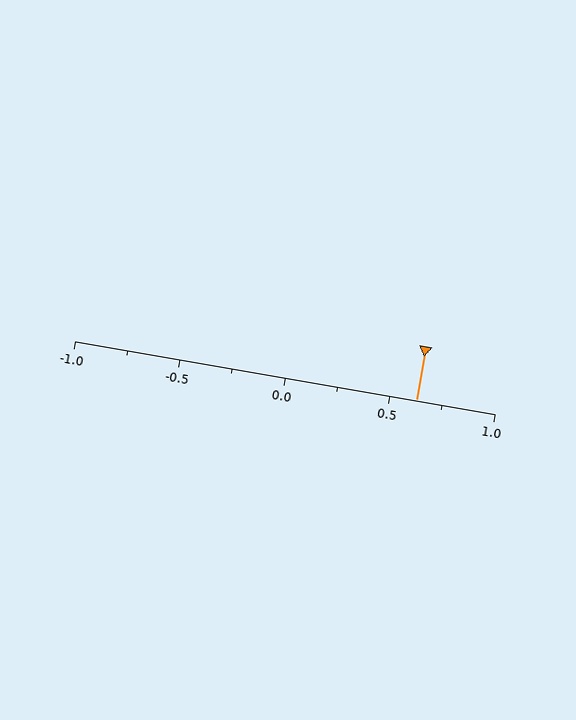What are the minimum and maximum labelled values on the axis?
The axis runs from -1.0 to 1.0.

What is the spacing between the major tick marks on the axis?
The major ticks are spaced 0.5 apart.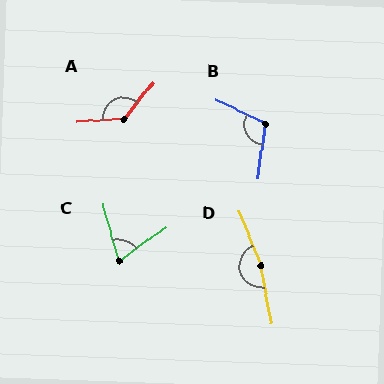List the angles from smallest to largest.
C (70°), B (108°), A (133°), D (169°).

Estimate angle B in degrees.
Approximately 108 degrees.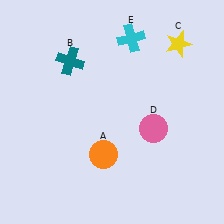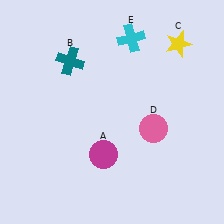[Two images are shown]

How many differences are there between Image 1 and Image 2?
There is 1 difference between the two images.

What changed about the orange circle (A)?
In Image 1, A is orange. In Image 2, it changed to magenta.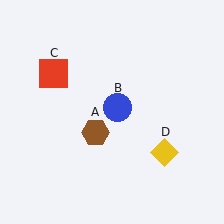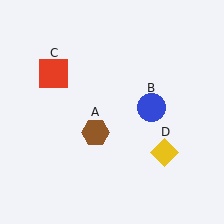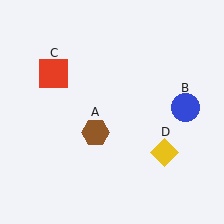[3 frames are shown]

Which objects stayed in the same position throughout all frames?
Brown hexagon (object A) and red square (object C) and yellow diamond (object D) remained stationary.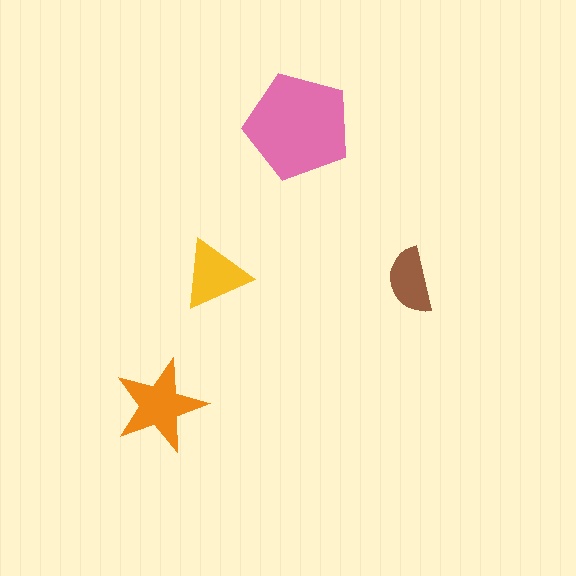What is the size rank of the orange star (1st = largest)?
2nd.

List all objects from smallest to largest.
The brown semicircle, the yellow triangle, the orange star, the pink pentagon.